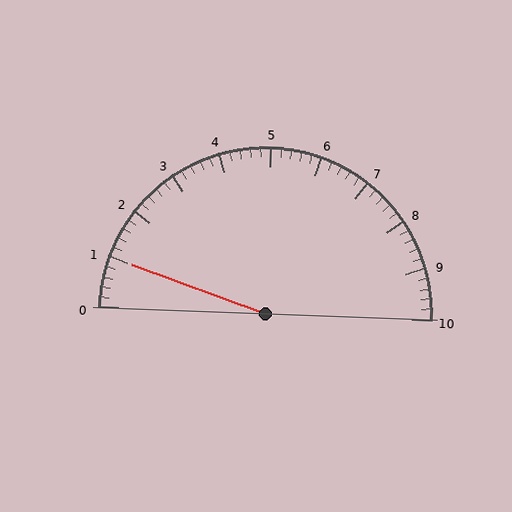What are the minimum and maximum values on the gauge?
The gauge ranges from 0 to 10.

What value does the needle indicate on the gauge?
The needle indicates approximately 1.0.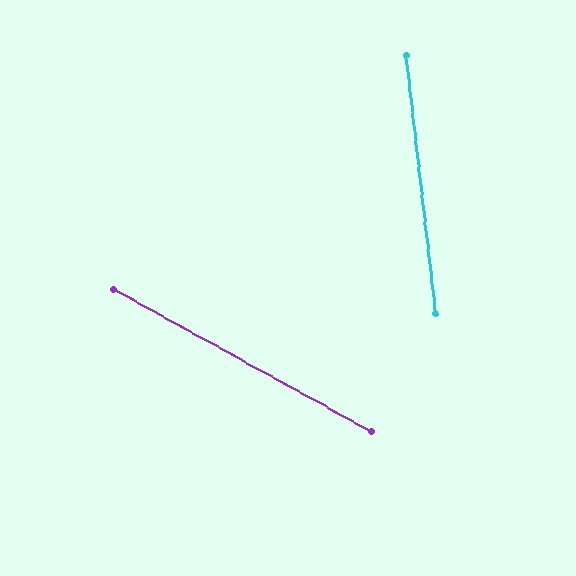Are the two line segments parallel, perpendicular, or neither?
Neither parallel nor perpendicular — they differ by about 55°.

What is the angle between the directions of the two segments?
Approximately 55 degrees.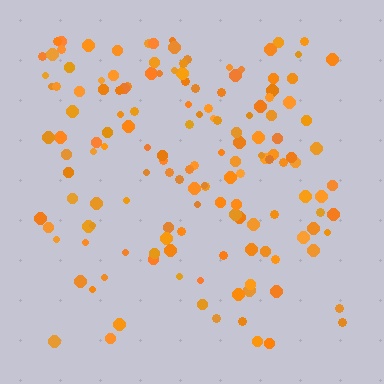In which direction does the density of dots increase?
From bottom to top, with the top side densest.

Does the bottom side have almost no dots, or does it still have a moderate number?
Still a moderate number, just noticeably fewer than the top.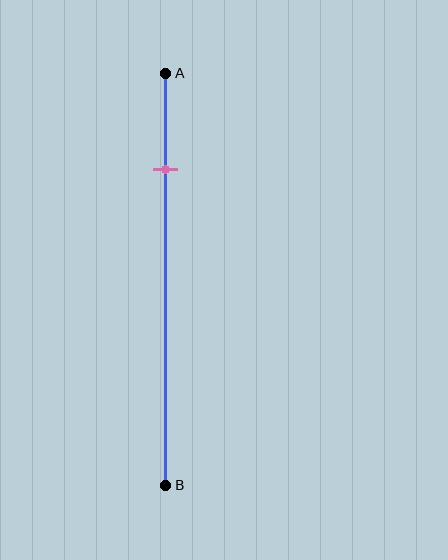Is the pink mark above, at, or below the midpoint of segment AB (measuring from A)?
The pink mark is above the midpoint of segment AB.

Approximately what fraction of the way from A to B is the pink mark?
The pink mark is approximately 25% of the way from A to B.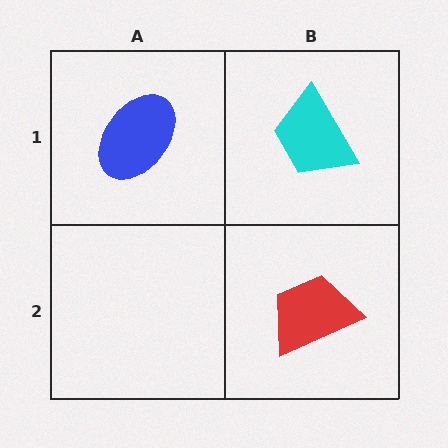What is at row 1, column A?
A blue ellipse.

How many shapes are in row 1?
2 shapes.